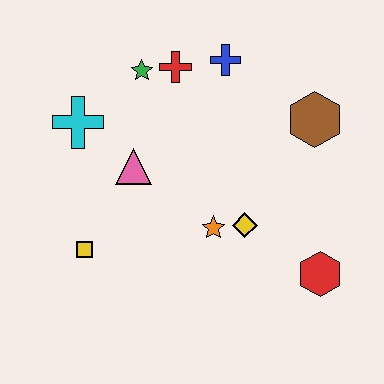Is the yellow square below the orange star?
Yes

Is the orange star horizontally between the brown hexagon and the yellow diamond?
No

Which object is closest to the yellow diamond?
The orange star is closest to the yellow diamond.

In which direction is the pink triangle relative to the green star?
The pink triangle is below the green star.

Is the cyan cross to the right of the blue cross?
No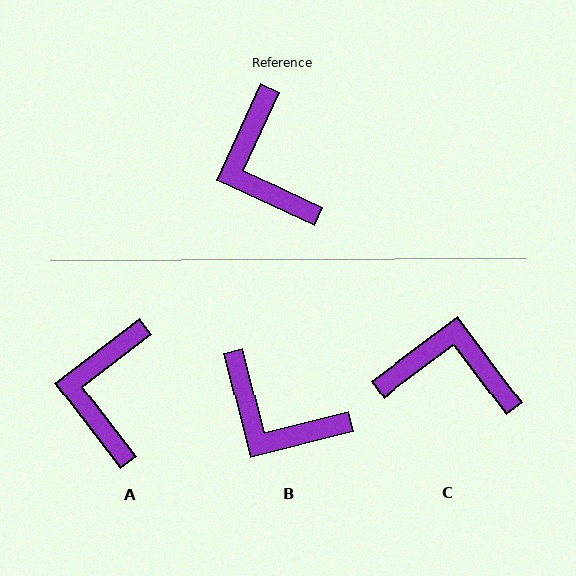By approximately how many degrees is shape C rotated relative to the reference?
Approximately 119 degrees clockwise.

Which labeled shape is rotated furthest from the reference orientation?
C, about 119 degrees away.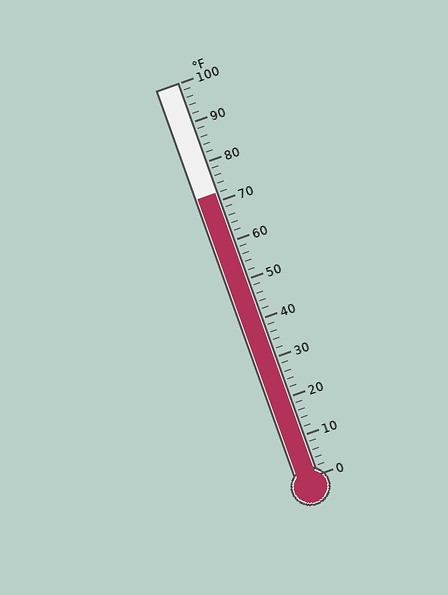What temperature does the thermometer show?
The thermometer shows approximately 72°F.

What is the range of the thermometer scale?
The thermometer scale ranges from 0°F to 100°F.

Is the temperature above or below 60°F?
The temperature is above 60°F.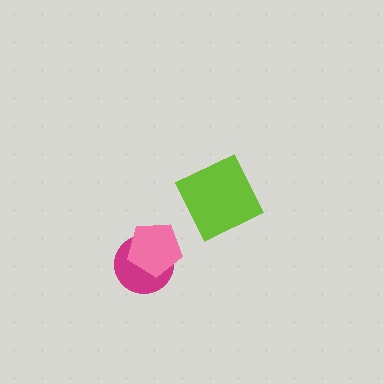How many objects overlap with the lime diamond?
0 objects overlap with the lime diamond.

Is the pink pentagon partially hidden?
No, no other shape covers it.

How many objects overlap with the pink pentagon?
1 object overlaps with the pink pentagon.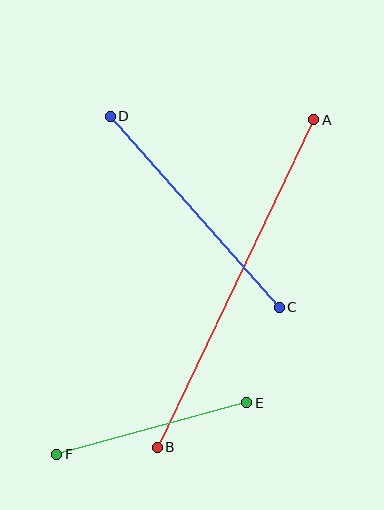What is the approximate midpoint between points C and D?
The midpoint is at approximately (195, 212) pixels.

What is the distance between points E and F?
The distance is approximately 197 pixels.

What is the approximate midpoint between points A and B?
The midpoint is at approximately (236, 284) pixels.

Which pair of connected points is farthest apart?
Points A and B are farthest apart.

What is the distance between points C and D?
The distance is approximately 255 pixels.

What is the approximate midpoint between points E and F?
The midpoint is at approximately (152, 428) pixels.